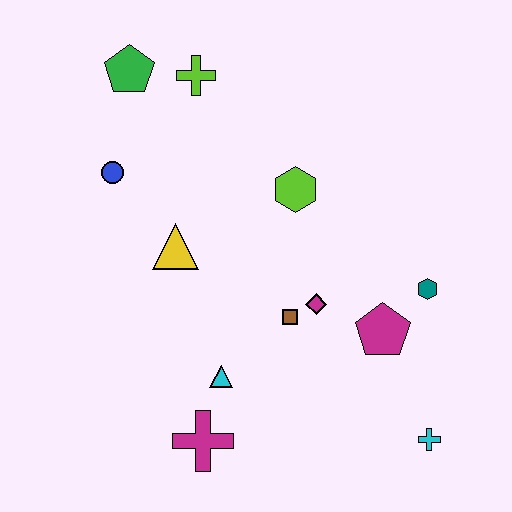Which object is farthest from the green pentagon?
The cyan cross is farthest from the green pentagon.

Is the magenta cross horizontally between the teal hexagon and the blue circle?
Yes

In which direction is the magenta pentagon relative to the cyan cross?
The magenta pentagon is above the cyan cross.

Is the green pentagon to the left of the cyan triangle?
Yes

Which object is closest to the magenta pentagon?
The teal hexagon is closest to the magenta pentagon.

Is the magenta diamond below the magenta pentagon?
No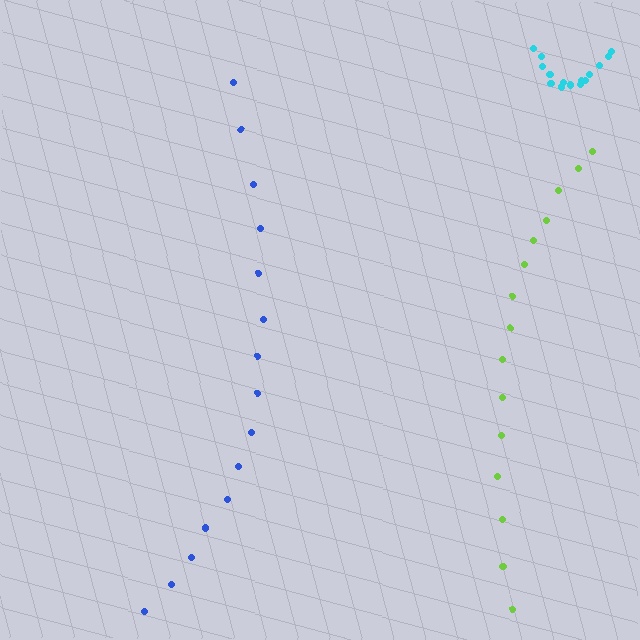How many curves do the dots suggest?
There are 3 distinct paths.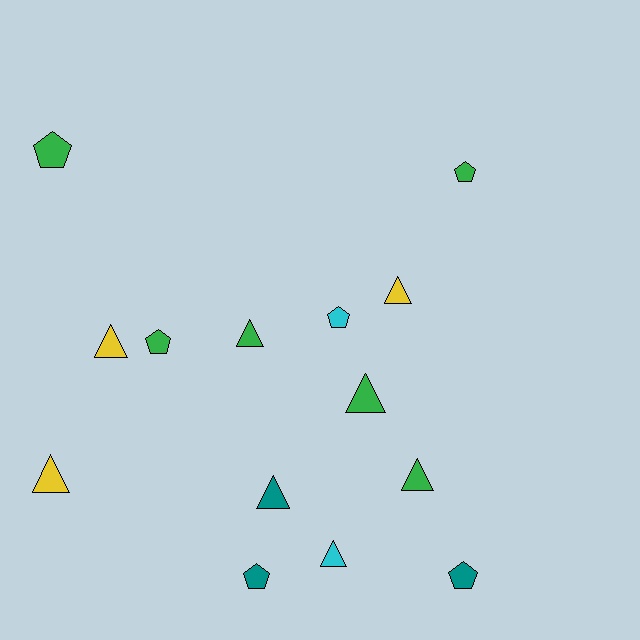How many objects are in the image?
There are 14 objects.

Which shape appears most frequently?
Triangle, with 8 objects.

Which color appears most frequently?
Green, with 6 objects.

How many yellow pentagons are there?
There are no yellow pentagons.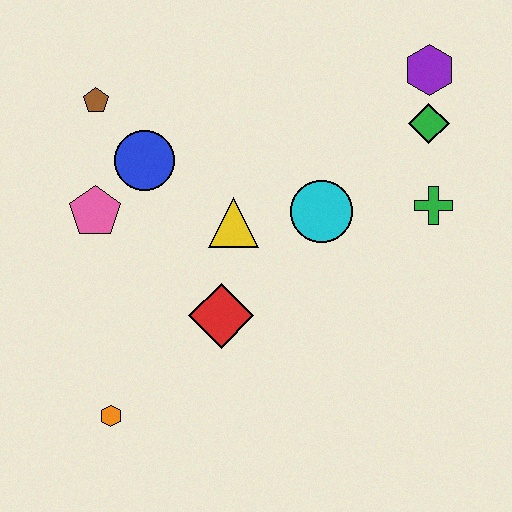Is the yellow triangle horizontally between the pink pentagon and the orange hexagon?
No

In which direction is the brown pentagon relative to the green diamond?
The brown pentagon is to the left of the green diamond.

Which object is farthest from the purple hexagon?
The orange hexagon is farthest from the purple hexagon.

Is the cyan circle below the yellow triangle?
No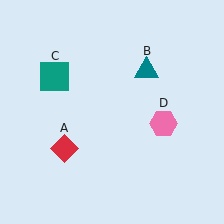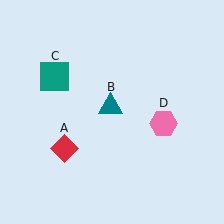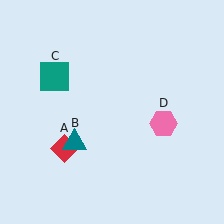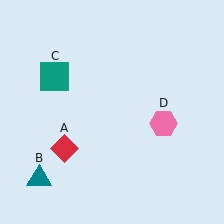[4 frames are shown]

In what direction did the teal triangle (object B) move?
The teal triangle (object B) moved down and to the left.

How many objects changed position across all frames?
1 object changed position: teal triangle (object B).